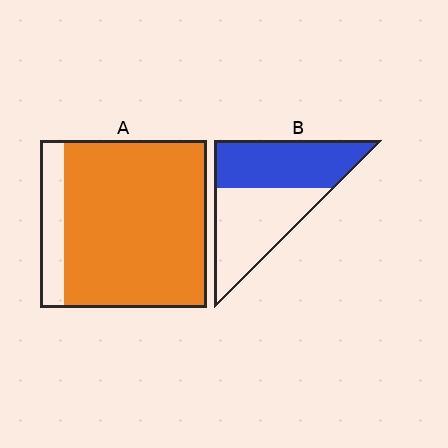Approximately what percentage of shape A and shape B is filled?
A is approximately 85% and B is approximately 50%.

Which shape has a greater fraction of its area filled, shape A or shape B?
Shape A.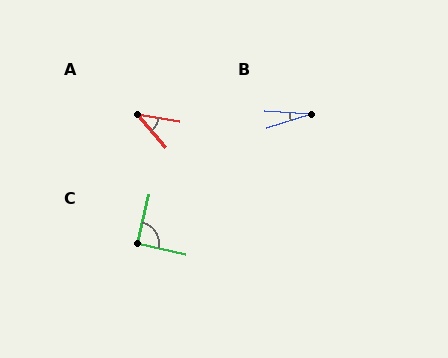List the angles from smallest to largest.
B (21°), A (40°), C (90°).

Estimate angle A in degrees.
Approximately 40 degrees.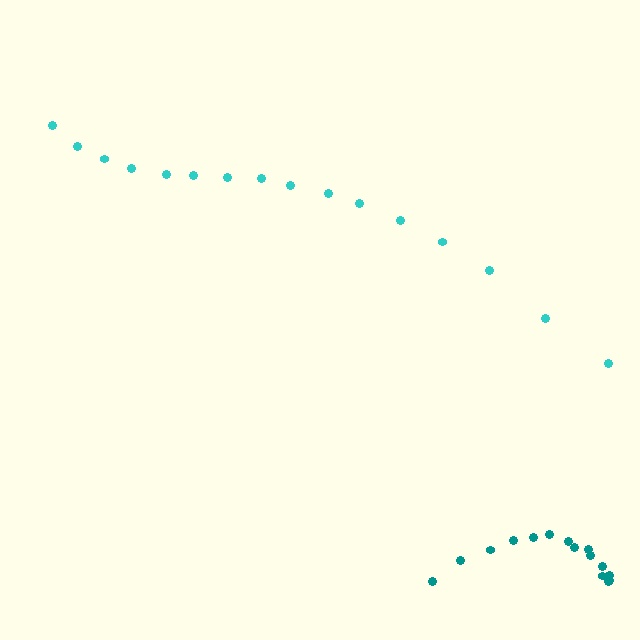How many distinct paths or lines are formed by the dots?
There are 2 distinct paths.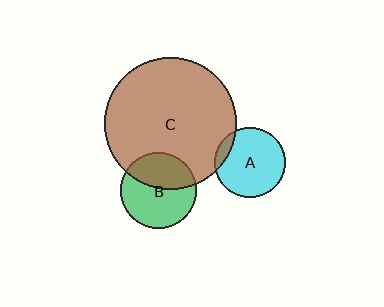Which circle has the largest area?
Circle C (brown).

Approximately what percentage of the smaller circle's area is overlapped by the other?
Approximately 10%.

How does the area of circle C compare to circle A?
Approximately 3.5 times.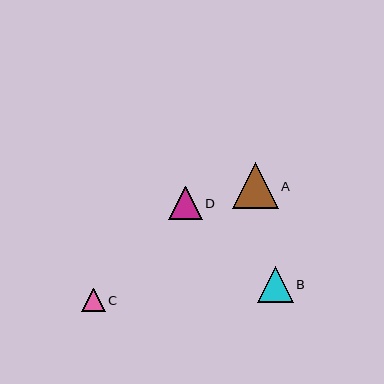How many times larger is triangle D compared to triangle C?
Triangle D is approximately 1.4 times the size of triangle C.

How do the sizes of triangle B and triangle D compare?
Triangle B and triangle D are approximately the same size.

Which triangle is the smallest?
Triangle C is the smallest with a size of approximately 23 pixels.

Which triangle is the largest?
Triangle A is the largest with a size of approximately 46 pixels.